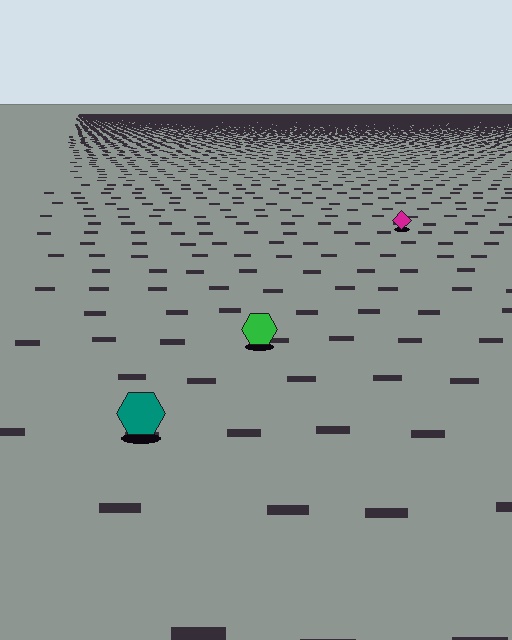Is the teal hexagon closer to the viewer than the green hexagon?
Yes. The teal hexagon is closer — you can tell from the texture gradient: the ground texture is coarser near it.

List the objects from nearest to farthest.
From nearest to farthest: the teal hexagon, the green hexagon, the magenta diamond.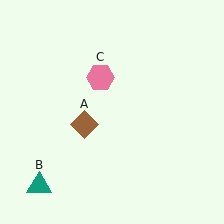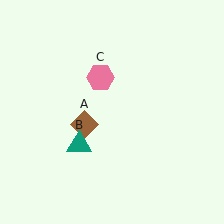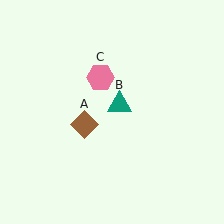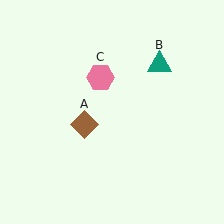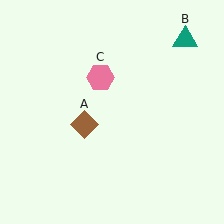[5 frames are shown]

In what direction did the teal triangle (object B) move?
The teal triangle (object B) moved up and to the right.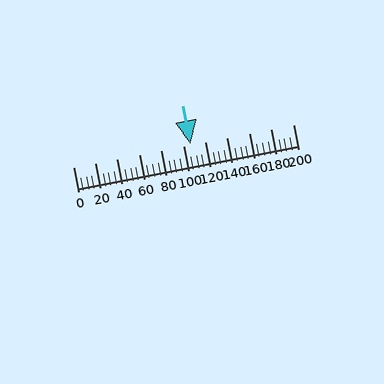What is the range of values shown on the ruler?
The ruler shows values from 0 to 200.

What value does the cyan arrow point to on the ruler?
The cyan arrow points to approximately 106.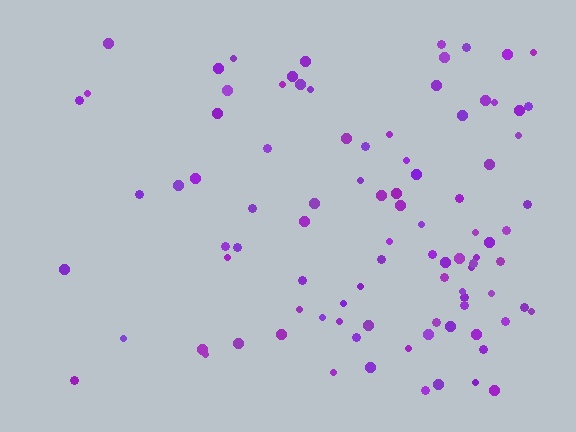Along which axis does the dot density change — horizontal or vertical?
Horizontal.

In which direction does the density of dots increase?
From left to right, with the right side densest.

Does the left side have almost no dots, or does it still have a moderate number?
Still a moderate number, just noticeably fewer than the right.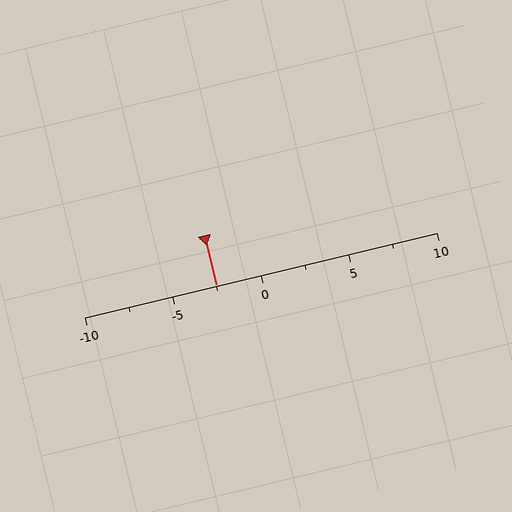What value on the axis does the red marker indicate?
The marker indicates approximately -2.5.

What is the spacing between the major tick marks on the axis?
The major ticks are spaced 5 apart.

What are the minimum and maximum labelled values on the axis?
The axis runs from -10 to 10.